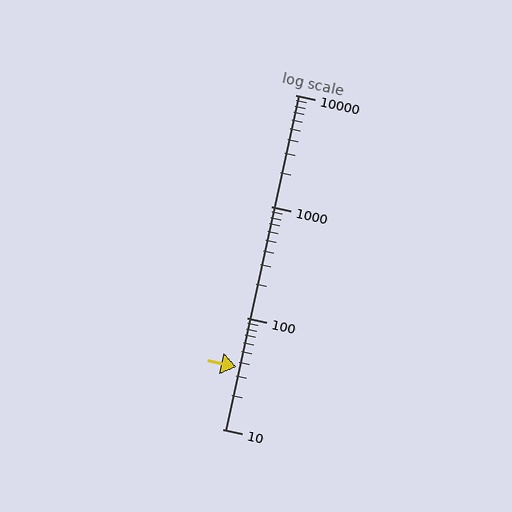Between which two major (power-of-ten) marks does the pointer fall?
The pointer is between 10 and 100.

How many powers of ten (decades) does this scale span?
The scale spans 3 decades, from 10 to 10000.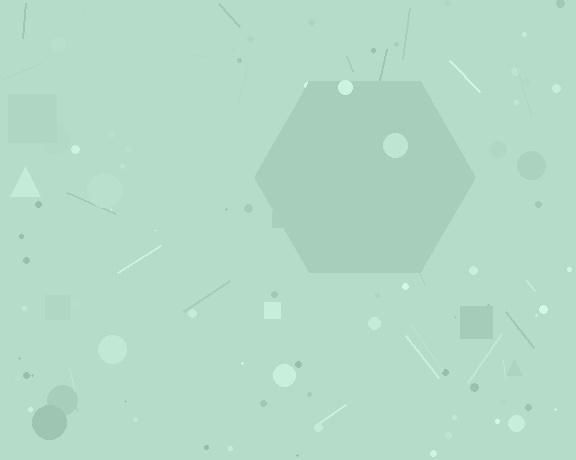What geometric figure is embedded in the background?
A hexagon is embedded in the background.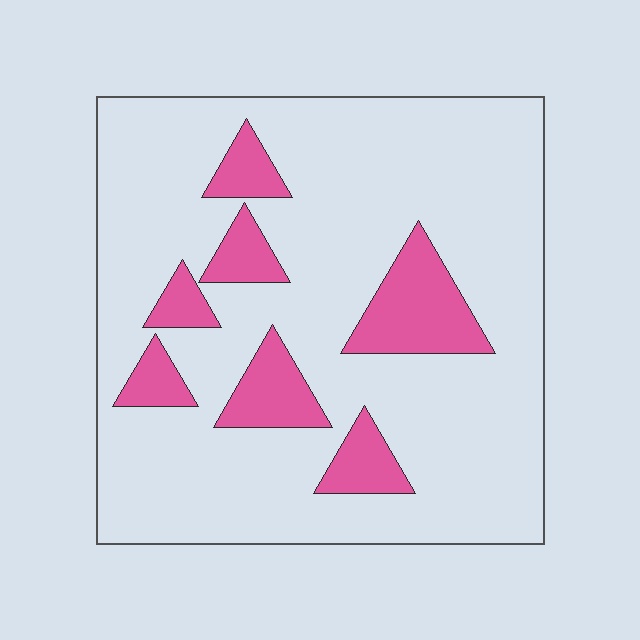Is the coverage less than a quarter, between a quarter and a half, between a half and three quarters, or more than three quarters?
Less than a quarter.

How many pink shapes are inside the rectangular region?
7.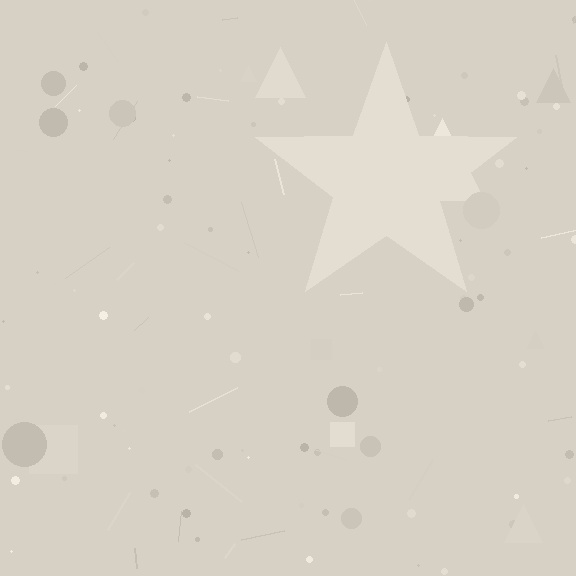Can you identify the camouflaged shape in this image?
The camouflaged shape is a star.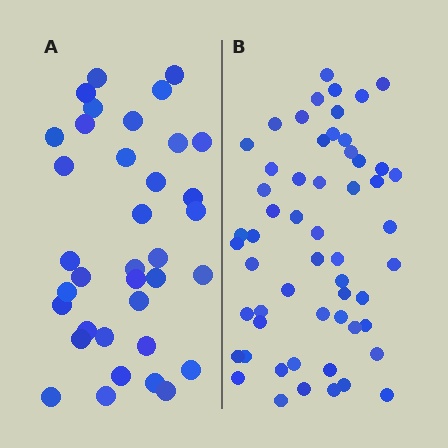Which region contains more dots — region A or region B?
Region B (the right region) has more dots.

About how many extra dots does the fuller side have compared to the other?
Region B has approximately 20 more dots than region A.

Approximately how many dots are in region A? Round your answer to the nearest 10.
About 40 dots. (The exact count is 36, which rounds to 40.)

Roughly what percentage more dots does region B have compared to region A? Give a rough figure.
About 55% more.